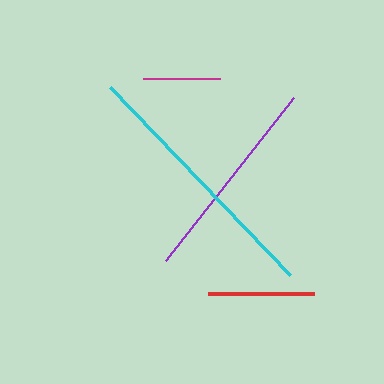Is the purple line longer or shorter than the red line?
The purple line is longer than the red line.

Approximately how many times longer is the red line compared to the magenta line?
The red line is approximately 1.4 times the length of the magenta line.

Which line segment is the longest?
The cyan line is the longest at approximately 260 pixels.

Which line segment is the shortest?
The magenta line is the shortest at approximately 77 pixels.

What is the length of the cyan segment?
The cyan segment is approximately 260 pixels long.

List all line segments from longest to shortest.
From longest to shortest: cyan, purple, red, magenta.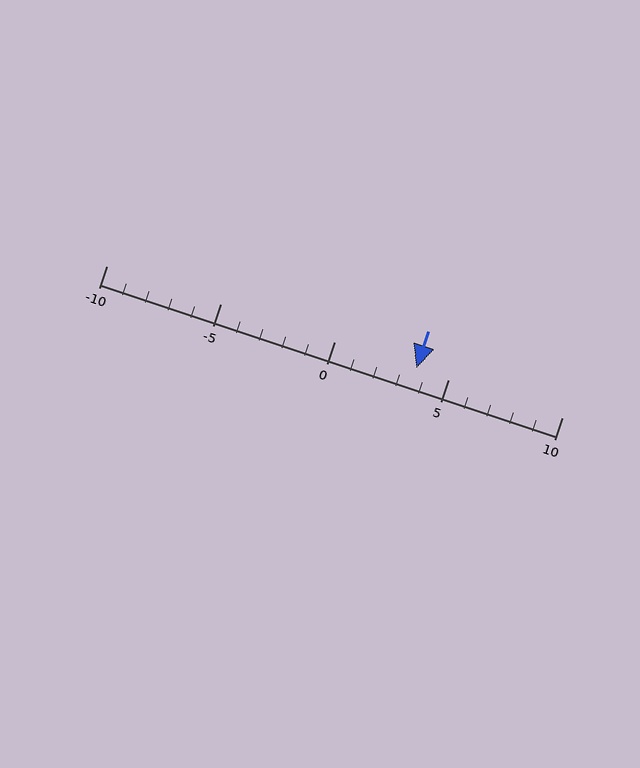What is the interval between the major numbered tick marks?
The major tick marks are spaced 5 units apart.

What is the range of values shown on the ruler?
The ruler shows values from -10 to 10.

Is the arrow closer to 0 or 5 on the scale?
The arrow is closer to 5.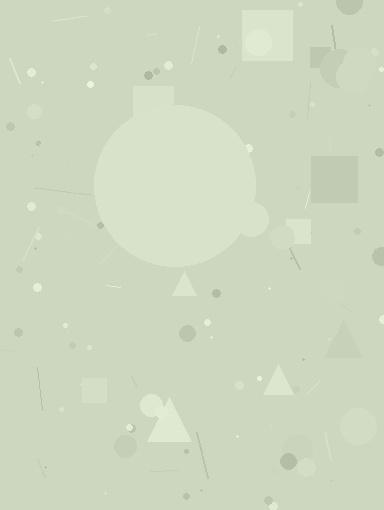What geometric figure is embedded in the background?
A circle is embedded in the background.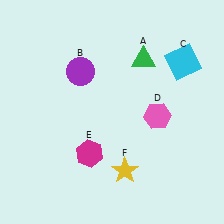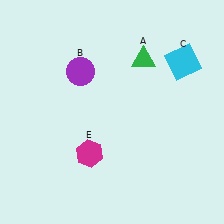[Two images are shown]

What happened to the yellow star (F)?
The yellow star (F) was removed in Image 2. It was in the bottom-right area of Image 1.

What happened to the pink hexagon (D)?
The pink hexagon (D) was removed in Image 2. It was in the bottom-right area of Image 1.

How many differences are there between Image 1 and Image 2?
There are 2 differences between the two images.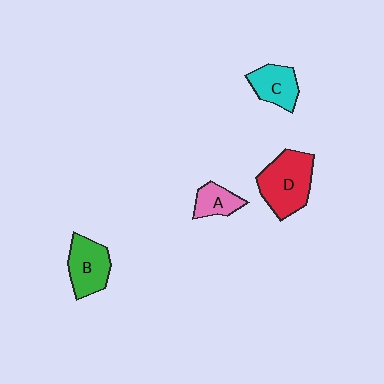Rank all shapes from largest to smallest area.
From largest to smallest: D (red), B (green), C (cyan), A (pink).